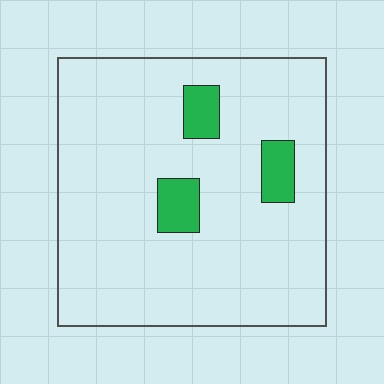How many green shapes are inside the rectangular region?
3.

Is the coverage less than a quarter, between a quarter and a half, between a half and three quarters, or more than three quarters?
Less than a quarter.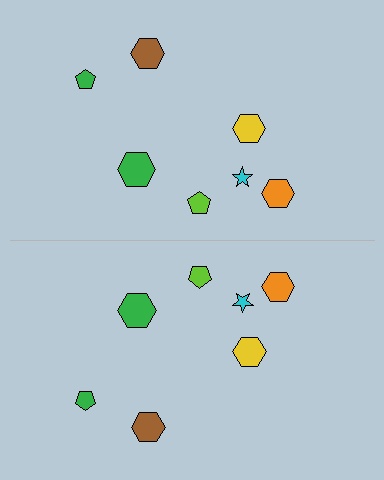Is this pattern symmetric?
Yes, this pattern has bilateral (reflection) symmetry.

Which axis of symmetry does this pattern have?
The pattern has a horizontal axis of symmetry running through the center of the image.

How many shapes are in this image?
There are 14 shapes in this image.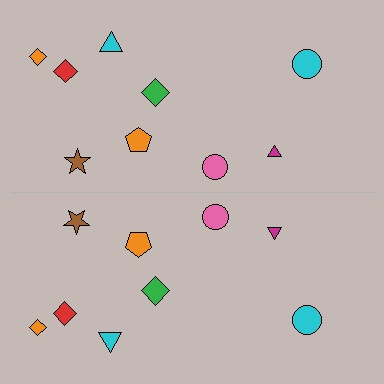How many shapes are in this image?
There are 18 shapes in this image.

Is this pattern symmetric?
Yes, this pattern has bilateral (reflection) symmetry.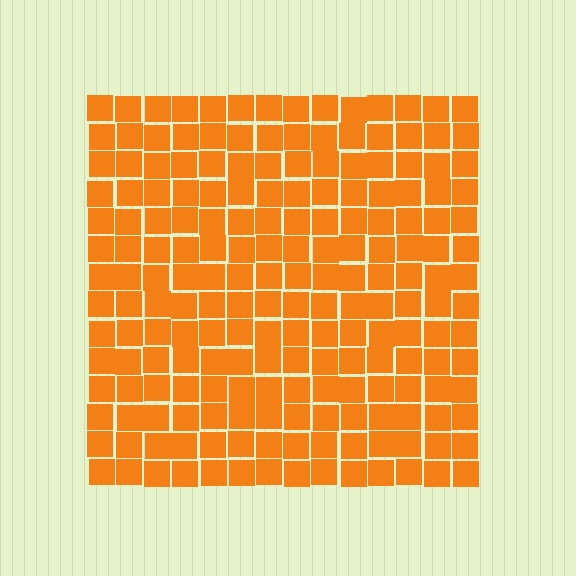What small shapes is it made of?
It is made of small squares.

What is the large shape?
The large shape is a square.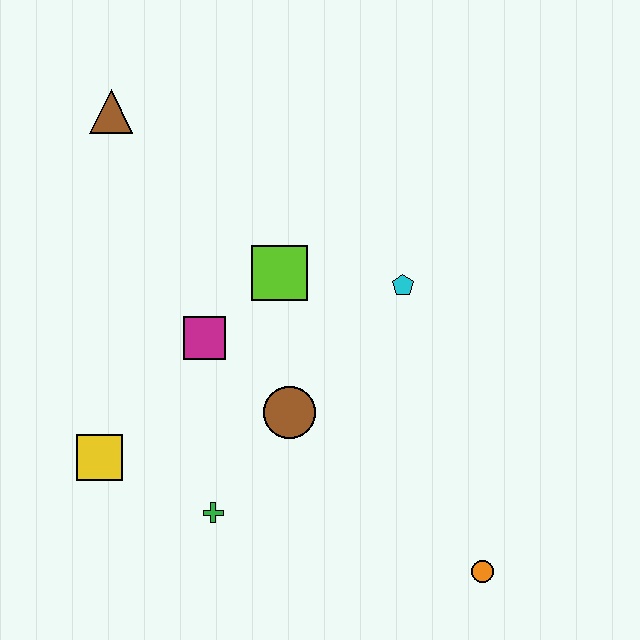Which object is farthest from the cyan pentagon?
The yellow square is farthest from the cyan pentagon.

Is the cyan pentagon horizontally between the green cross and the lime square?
No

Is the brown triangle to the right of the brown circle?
No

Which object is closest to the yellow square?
The green cross is closest to the yellow square.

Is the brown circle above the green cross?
Yes